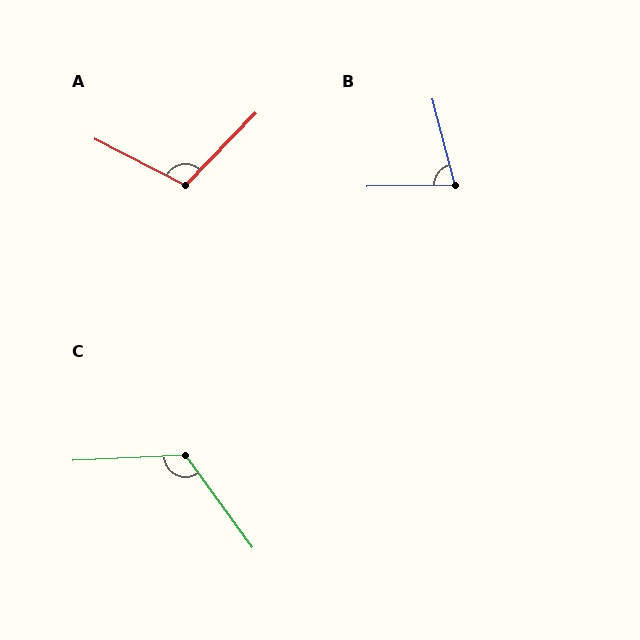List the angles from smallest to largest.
B (77°), A (107°), C (123°).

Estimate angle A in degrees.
Approximately 107 degrees.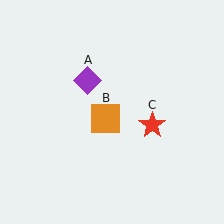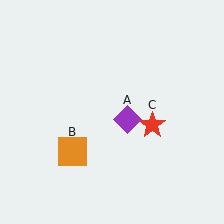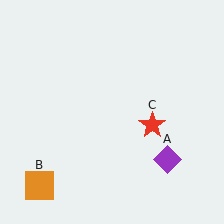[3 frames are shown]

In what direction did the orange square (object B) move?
The orange square (object B) moved down and to the left.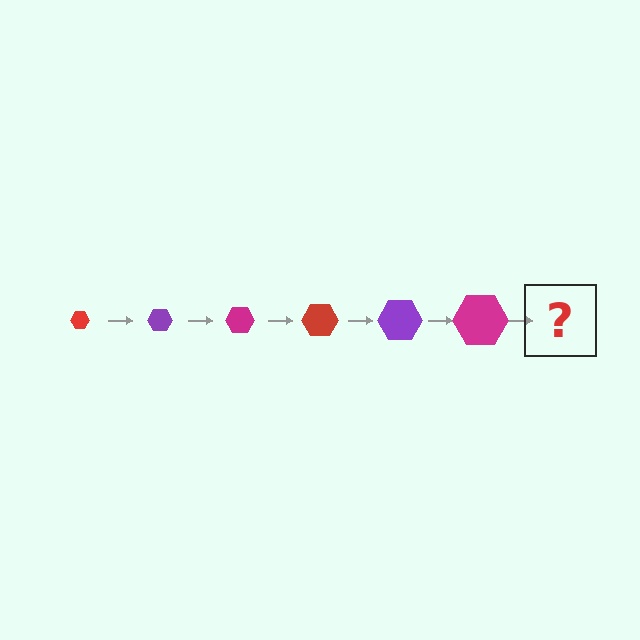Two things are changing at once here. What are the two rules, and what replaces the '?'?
The two rules are that the hexagon grows larger each step and the color cycles through red, purple, and magenta. The '?' should be a red hexagon, larger than the previous one.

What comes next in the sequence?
The next element should be a red hexagon, larger than the previous one.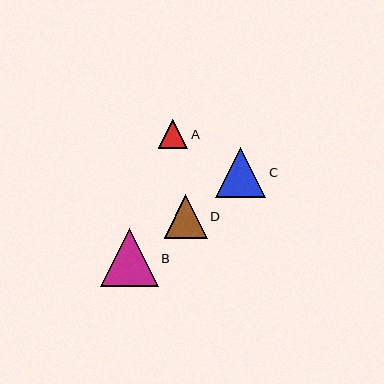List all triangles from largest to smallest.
From largest to smallest: B, C, D, A.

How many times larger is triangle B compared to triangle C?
Triangle B is approximately 1.1 times the size of triangle C.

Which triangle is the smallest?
Triangle A is the smallest with a size of approximately 29 pixels.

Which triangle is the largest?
Triangle B is the largest with a size of approximately 58 pixels.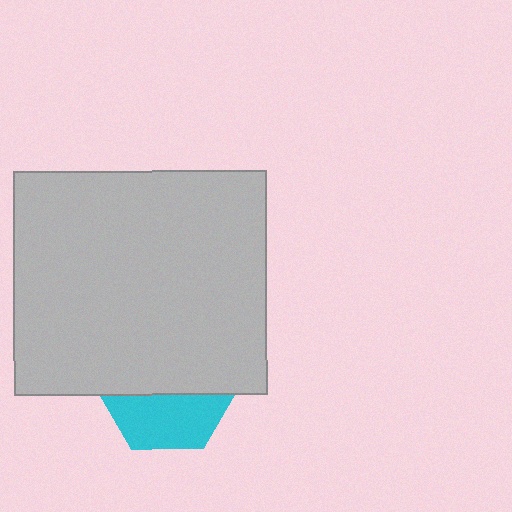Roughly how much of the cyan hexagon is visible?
A small part of it is visible (roughly 41%).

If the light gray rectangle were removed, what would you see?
You would see the complete cyan hexagon.